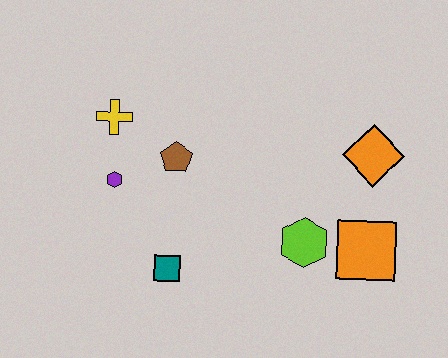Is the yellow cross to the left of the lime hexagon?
Yes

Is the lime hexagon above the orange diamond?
No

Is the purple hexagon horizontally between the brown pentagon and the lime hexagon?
No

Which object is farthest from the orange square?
The yellow cross is farthest from the orange square.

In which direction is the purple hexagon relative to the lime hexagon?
The purple hexagon is to the left of the lime hexagon.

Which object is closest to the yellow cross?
The purple hexagon is closest to the yellow cross.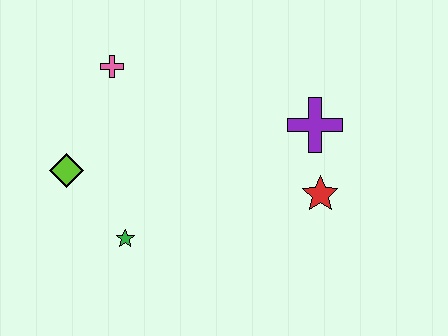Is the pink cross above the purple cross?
Yes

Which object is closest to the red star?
The purple cross is closest to the red star.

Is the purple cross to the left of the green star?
No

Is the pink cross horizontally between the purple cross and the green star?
No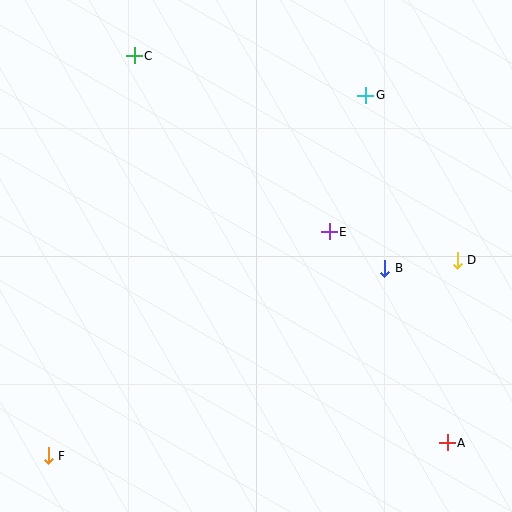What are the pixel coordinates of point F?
Point F is at (48, 456).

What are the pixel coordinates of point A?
Point A is at (447, 443).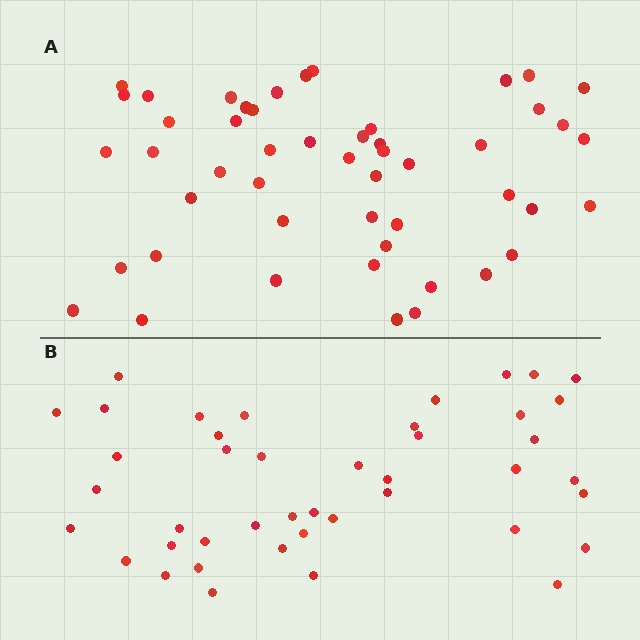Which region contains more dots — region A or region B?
Region A (the top region) has more dots.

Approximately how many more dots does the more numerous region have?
Region A has roughly 8 or so more dots than region B.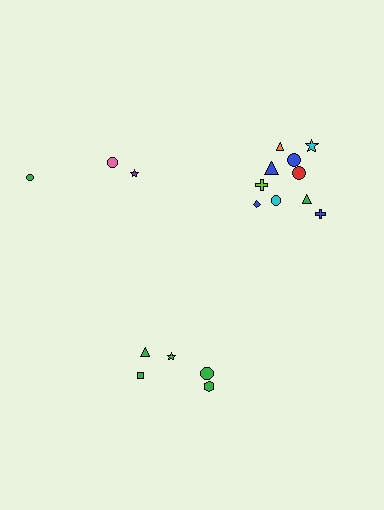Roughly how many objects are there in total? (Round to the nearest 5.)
Roughly 20 objects in total.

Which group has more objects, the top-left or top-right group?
The top-right group.